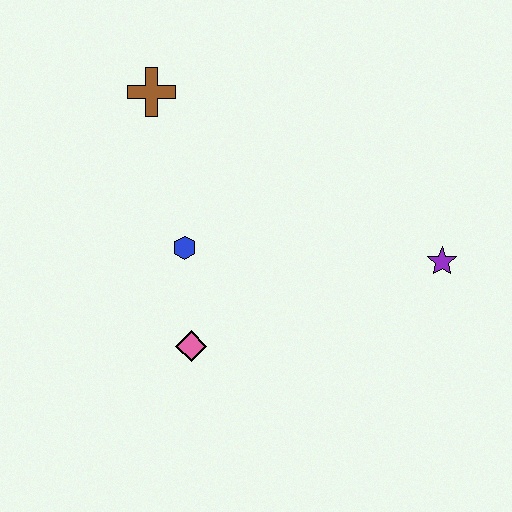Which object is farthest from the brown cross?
The purple star is farthest from the brown cross.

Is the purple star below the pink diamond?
No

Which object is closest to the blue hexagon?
The pink diamond is closest to the blue hexagon.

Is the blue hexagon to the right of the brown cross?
Yes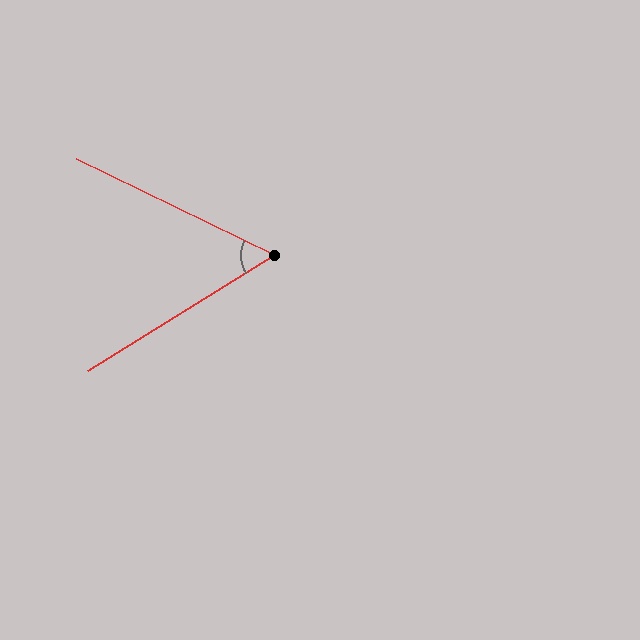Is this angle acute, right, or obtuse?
It is acute.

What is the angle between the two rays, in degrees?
Approximately 57 degrees.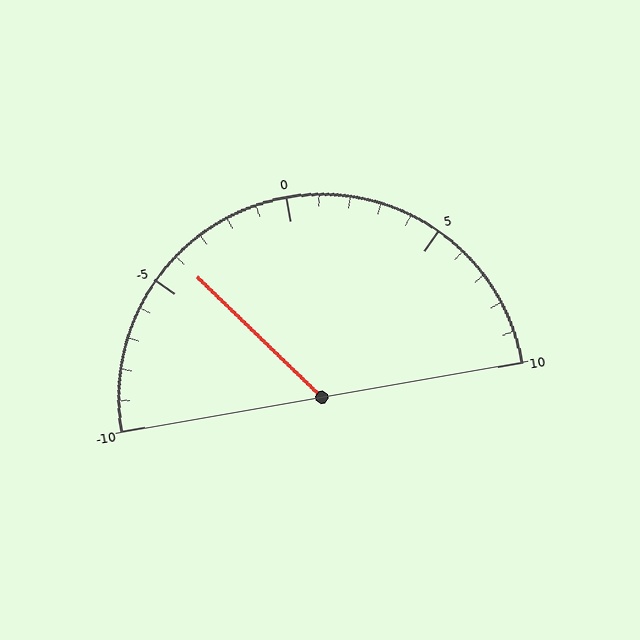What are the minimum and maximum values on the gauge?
The gauge ranges from -10 to 10.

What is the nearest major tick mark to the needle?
The nearest major tick mark is -5.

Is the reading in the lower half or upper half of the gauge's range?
The reading is in the lower half of the range (-10 to 10).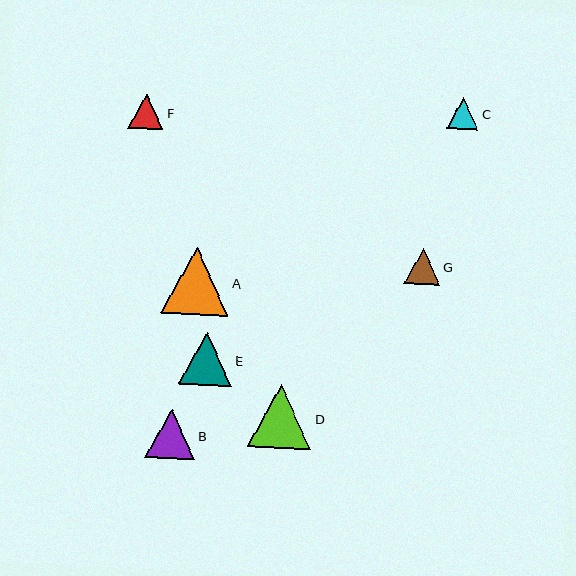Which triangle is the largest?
Triangle A is the largest with a size of approximately 68 pixels.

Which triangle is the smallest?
Triangle C is the smallest with a size of approximately 32 pixels.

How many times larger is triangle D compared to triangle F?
Triangle D is approximately 1.8 times the size of triangle F.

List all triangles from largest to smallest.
From largest to smallest: A, D, E, B, G, F, C.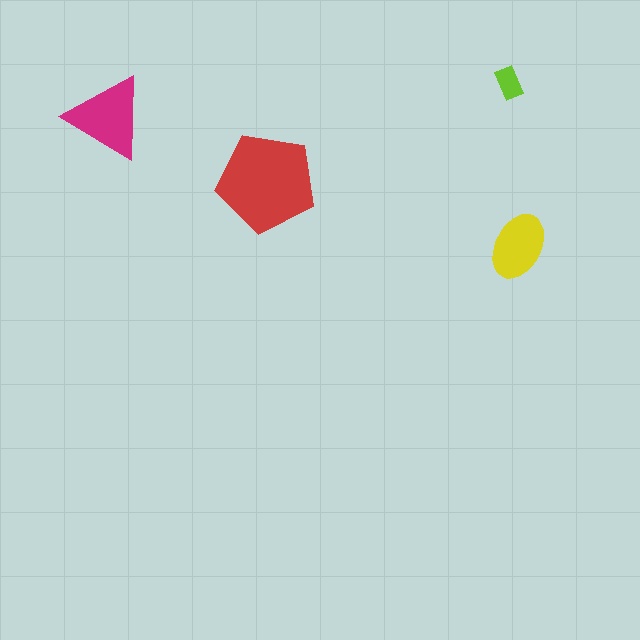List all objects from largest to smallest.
The red pentagon, the magenta triangle, the yellow ellipse, the lime rectangle.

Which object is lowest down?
The yellow ellipse is bottommost.